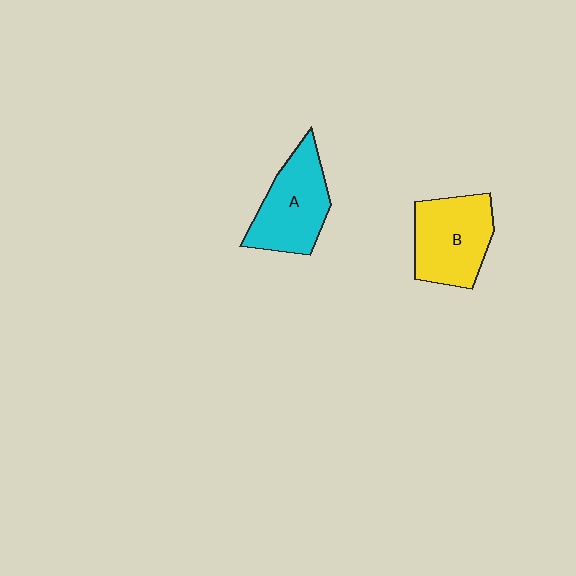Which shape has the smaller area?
Shape A (cyan).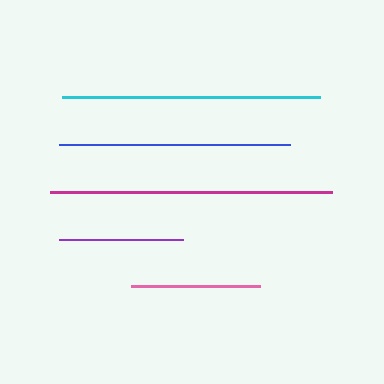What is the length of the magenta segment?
The magenta segment is approximately 283 pixels long.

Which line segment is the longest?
The magenta line is the longest at approximately 283 pixels.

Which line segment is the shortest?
The purple line is the shortest at approximately 124 pixels.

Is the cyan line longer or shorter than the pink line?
The cyan line is longer than the pink line.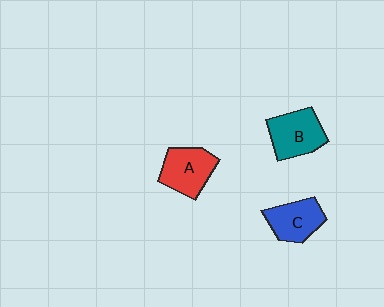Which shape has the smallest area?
Shape C (blue).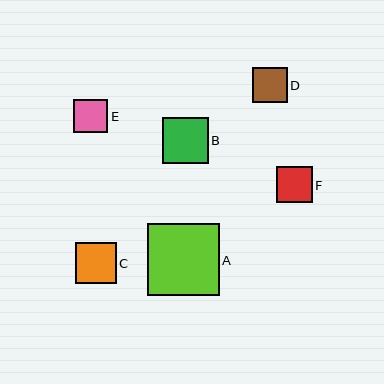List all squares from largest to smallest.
From largest to smallest: A, B, C, F, D, E.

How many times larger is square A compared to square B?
Square A is approximately 1.6 times the size of square B.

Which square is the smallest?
Square E is the smallest with a size of approximately 34 pixels.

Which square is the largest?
Square A is the largest with a size of approximately 72 pixels.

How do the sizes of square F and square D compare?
Square F and square D are approximately the same size.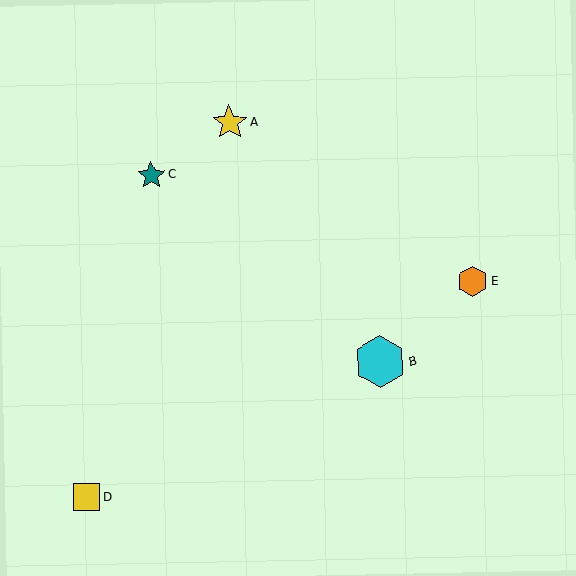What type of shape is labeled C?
Shape C is a teal star.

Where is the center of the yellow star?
The center of the yellow star is at (229, 123).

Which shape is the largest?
The cyan hexagon (labeled B) is the largest.